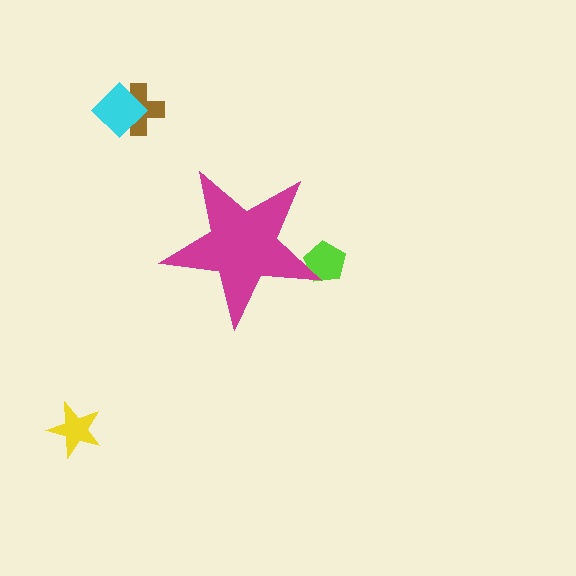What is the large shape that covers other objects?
A magenta star.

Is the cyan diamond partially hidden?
No, the cyan diamond is fully visible.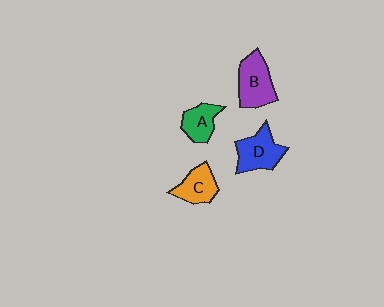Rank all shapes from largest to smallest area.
From largest to smallest: B (purple), D (blue), C (orange), A (green).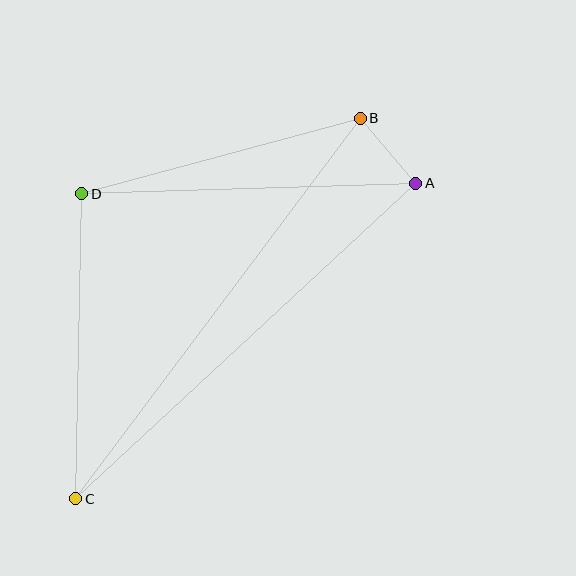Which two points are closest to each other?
Points A and B are closest to each other.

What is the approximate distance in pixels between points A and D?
The distance between A and D is approximately 334 pixels.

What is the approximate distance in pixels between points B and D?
The distance between B and D is approximately 288 pixels.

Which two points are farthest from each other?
Points B and C are farthest from each other.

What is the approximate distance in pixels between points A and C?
The distance between A and C is approximately 464 pixels.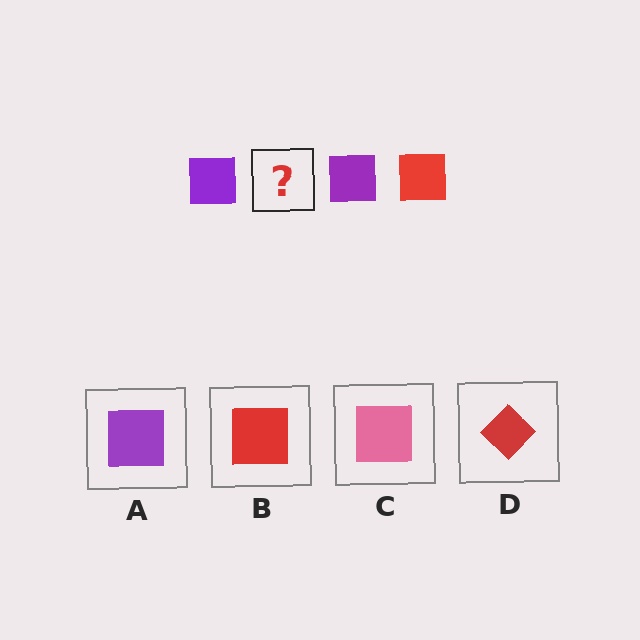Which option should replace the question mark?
Option B.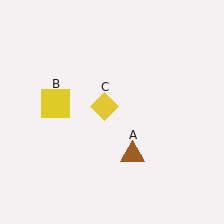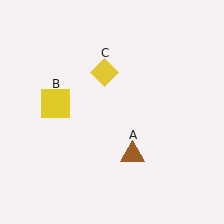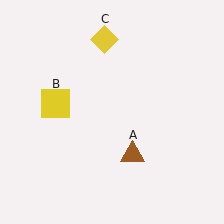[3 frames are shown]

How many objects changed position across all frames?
1 object changed position: yellow diamond (object C).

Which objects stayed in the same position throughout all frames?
Brown triangle (object A) and yellow square (object B) remained stationary.